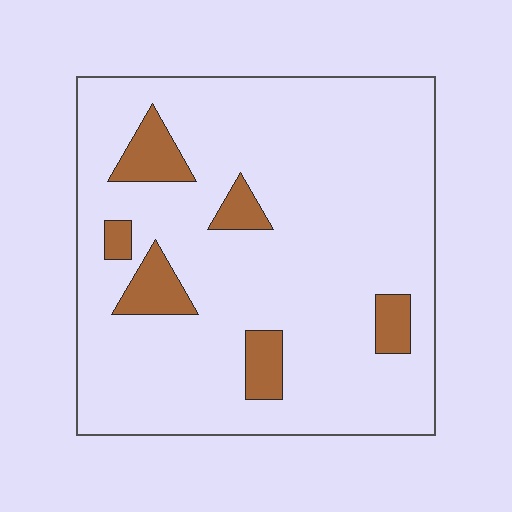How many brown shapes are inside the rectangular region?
6.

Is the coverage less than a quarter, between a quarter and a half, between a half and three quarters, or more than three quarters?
Less than a quarter.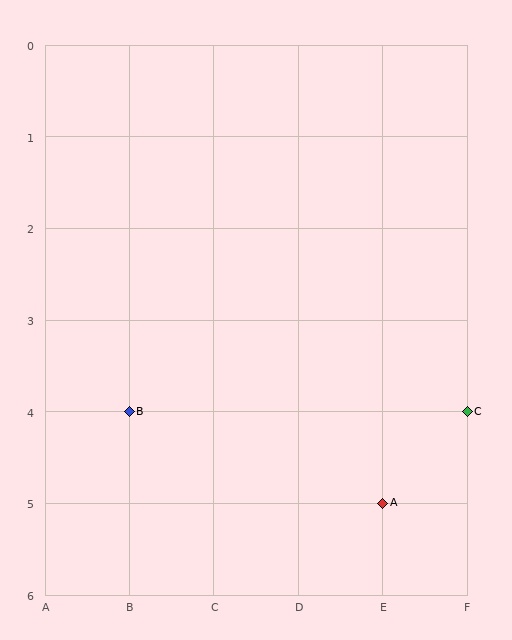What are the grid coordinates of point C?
Point C is at grid coordinates (F, 4).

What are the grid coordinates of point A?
Point A is at grid coordinates (E, 5).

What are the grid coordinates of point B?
Point B is at grid coordinates (B, 4).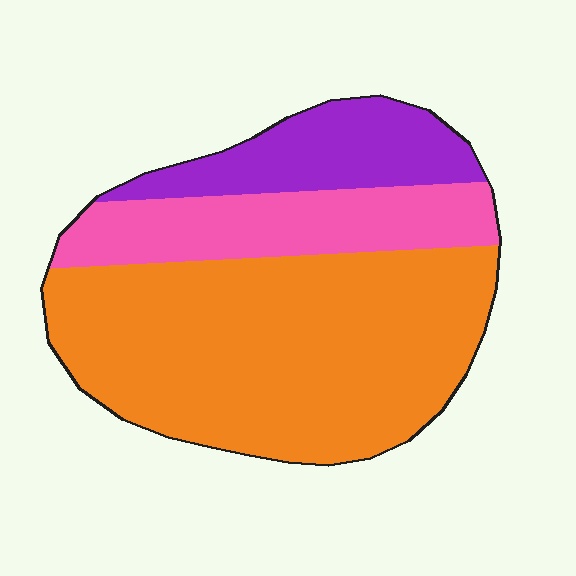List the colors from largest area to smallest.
From largest to smallest: orange, pink, purple.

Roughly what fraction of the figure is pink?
Pink takes up about one fifth (1/5) of the figure.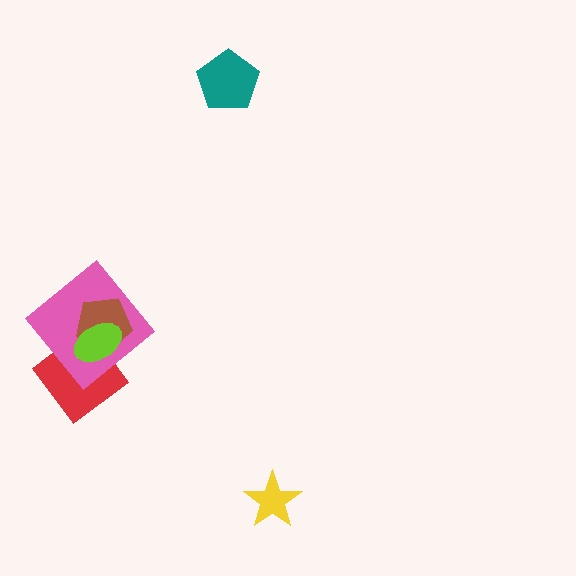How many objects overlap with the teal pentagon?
0 objects overlap with the teal pentagon.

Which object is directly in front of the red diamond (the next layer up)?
The pink diamond is directly in front of the red diamond.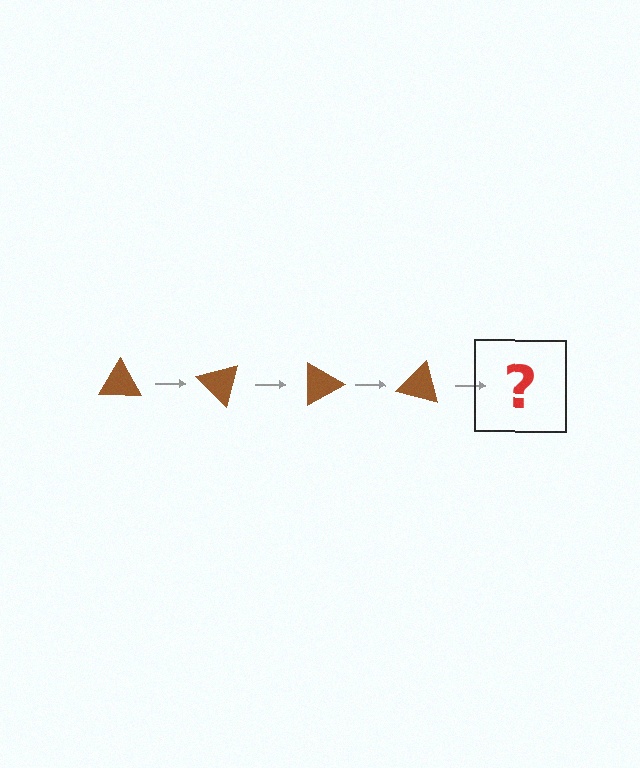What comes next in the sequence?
The next element should be a brown triangle rotated 180 degrees.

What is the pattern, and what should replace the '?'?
The pattern is that the triangle rotates 45 degrees each step. The '?' should be a brown triangle rotated 180 degrees.